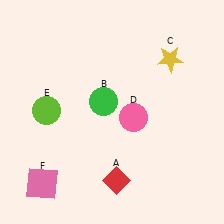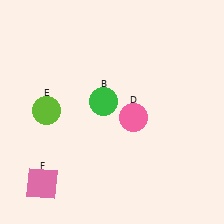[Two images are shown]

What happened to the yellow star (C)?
The yellow star (C) was removed in Image 2. It was in the top-right area of Image 1.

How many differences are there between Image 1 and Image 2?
There are 2 differences between the two images.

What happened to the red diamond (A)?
The red diamond (A) was removed in Image 2. It was in the bottom-right area of Image 1.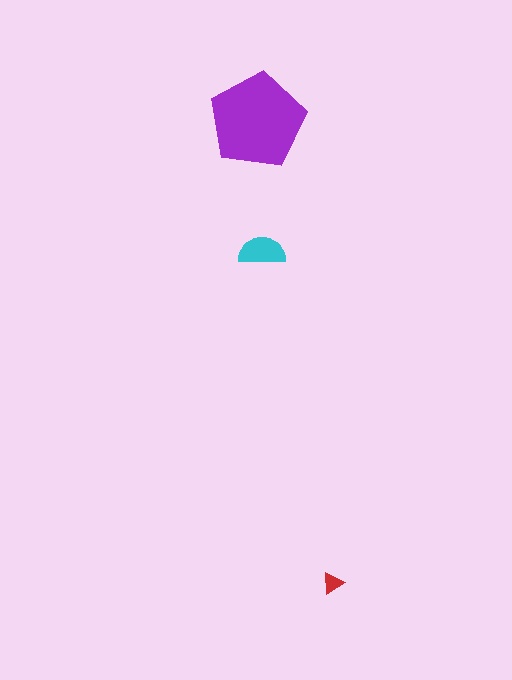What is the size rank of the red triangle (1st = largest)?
3rd.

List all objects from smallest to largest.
The red triangle, the cyan semicircle, the purple pentagon.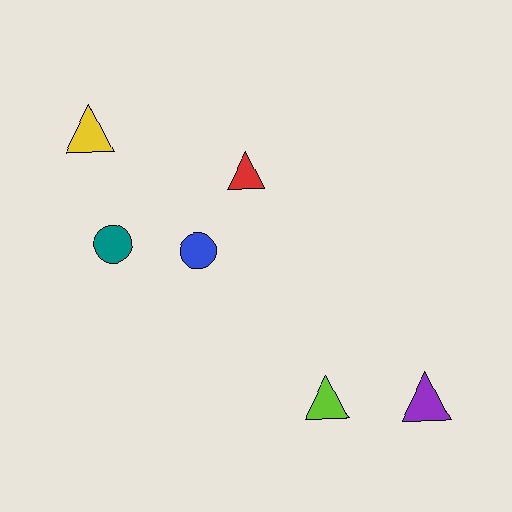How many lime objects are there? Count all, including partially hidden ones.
There is 1 lime object.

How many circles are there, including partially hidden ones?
There are 2 circles.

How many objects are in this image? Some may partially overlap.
There are 6 objects.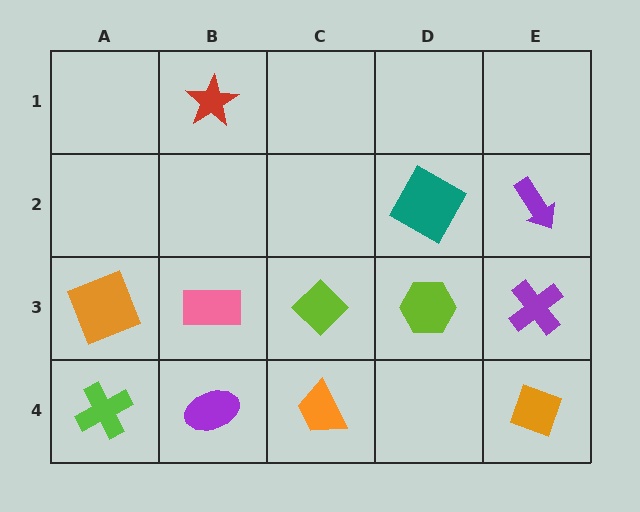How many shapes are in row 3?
5 shapes.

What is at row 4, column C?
An orange trapezoid.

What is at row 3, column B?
A pink rectangle.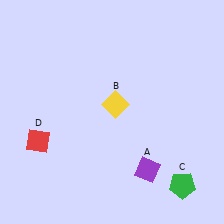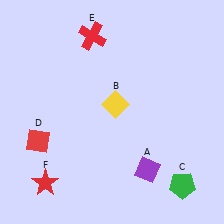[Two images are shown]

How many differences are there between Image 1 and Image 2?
There are 2 differences between the two images.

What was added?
A red cross (E), a red star (F) were added in Image 2.